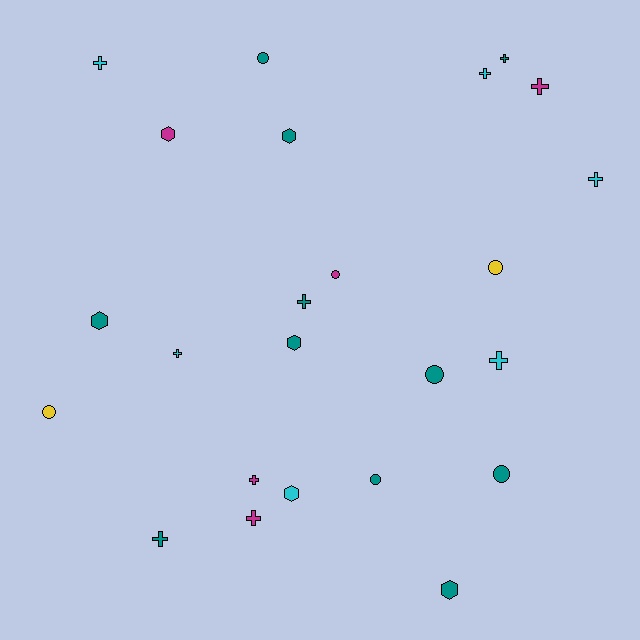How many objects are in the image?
There are 24 objects.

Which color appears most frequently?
Teal, with 11 objects.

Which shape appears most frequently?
Cross, with 11 objects.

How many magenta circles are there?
There is 1 magenta circle.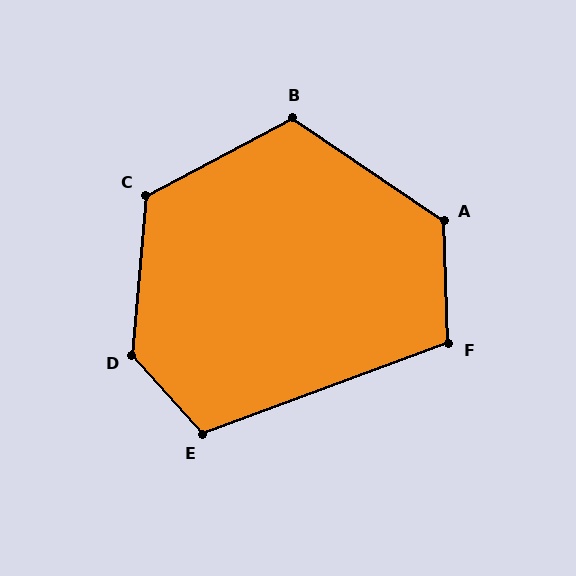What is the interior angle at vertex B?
Approximately 118 degrees (obtuse).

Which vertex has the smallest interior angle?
F, at approximately 108 degrees.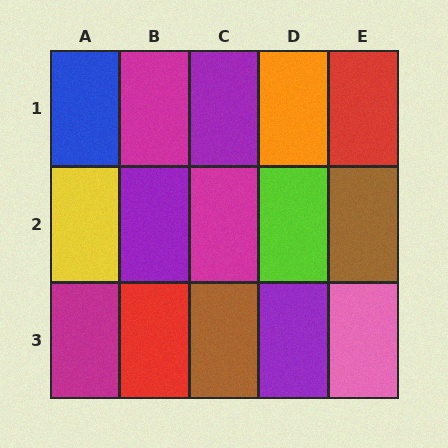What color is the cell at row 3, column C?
Brown.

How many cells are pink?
1 cell is pink.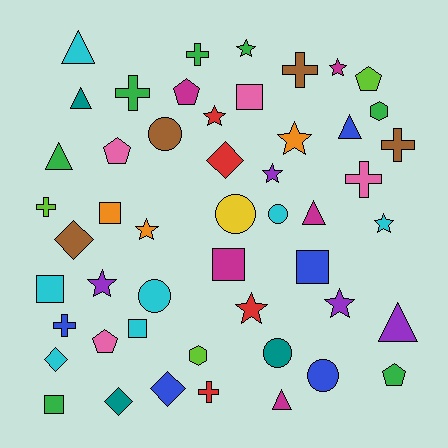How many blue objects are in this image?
There are 5 blue objects.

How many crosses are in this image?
There are 8 crosses.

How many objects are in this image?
There are 50 objects.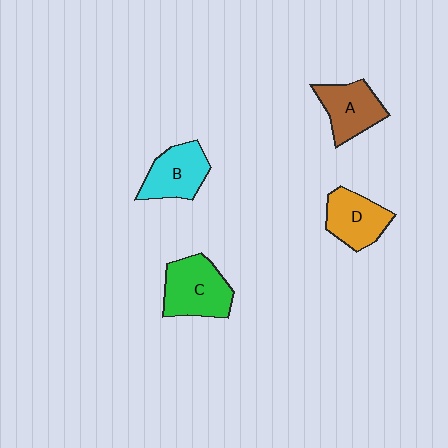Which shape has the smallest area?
Shape A (brown).